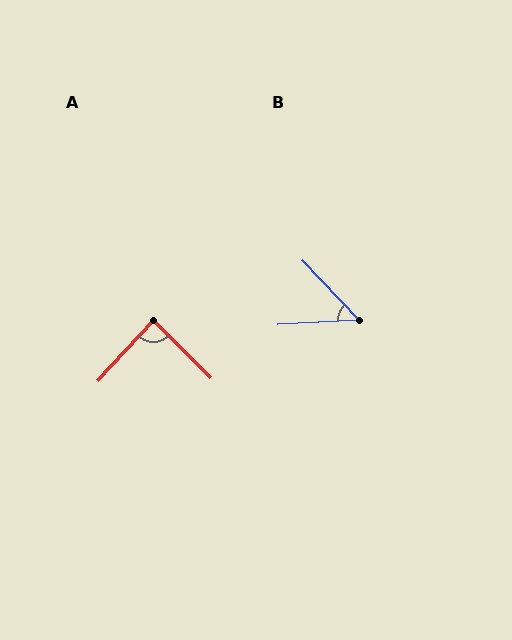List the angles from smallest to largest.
B (50°), A (87°).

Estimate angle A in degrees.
Approximately 87 degrees.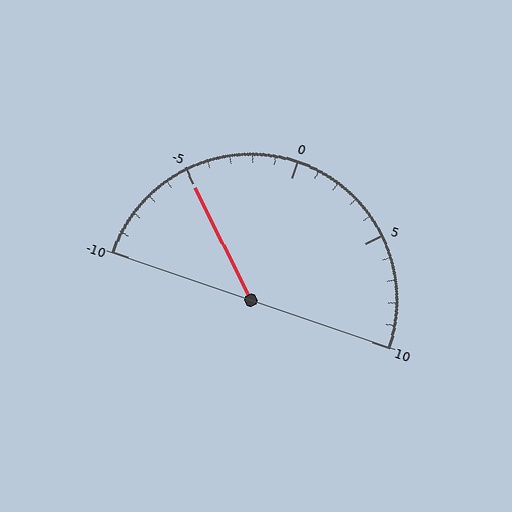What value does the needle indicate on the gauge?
The needle indicates approximately -5.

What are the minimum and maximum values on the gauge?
The gauge ranges from -10 to 10.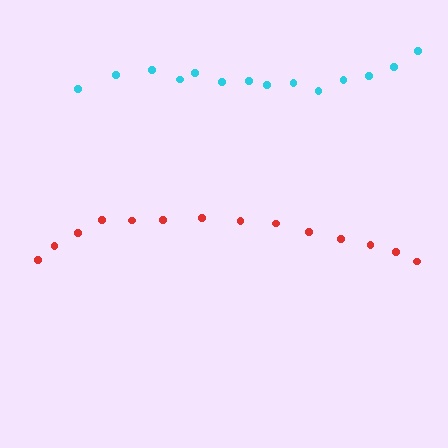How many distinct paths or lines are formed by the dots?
There are 2 distinct paths.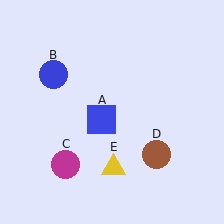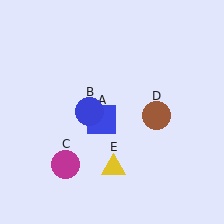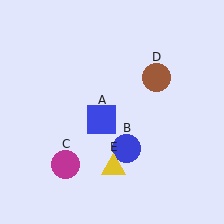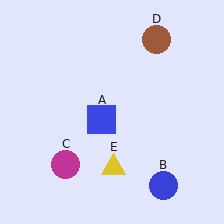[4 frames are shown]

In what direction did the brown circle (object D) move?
The brown circle (object D) moved up.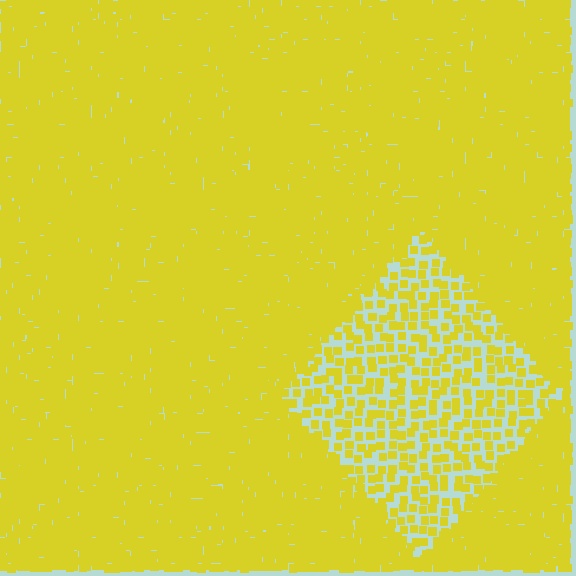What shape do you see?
I see a diamond.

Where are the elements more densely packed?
The elements are more densely packed outside the diamond boundary.